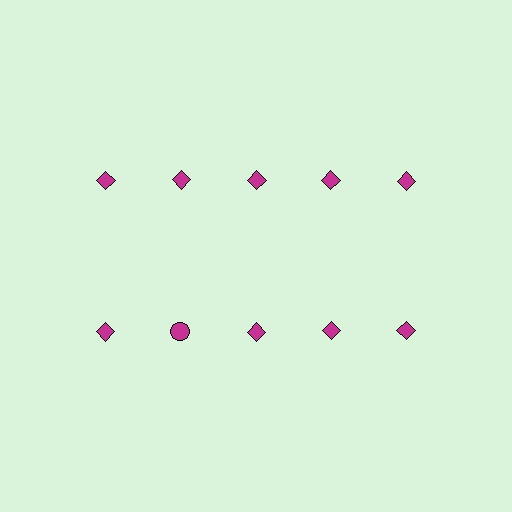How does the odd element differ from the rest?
It has a different shape: circle instead of diamond.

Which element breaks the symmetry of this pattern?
The magenta circle in the second row, second from left column breaks the symmetry. All other shapes are magenta diamonds.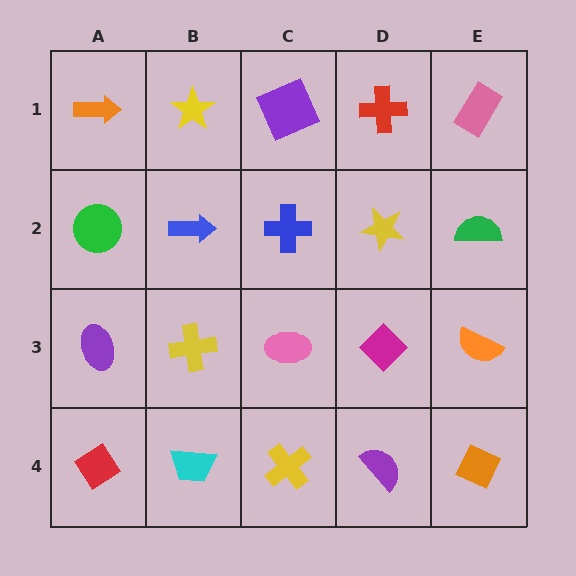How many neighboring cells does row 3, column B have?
4.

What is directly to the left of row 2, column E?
A yellow star.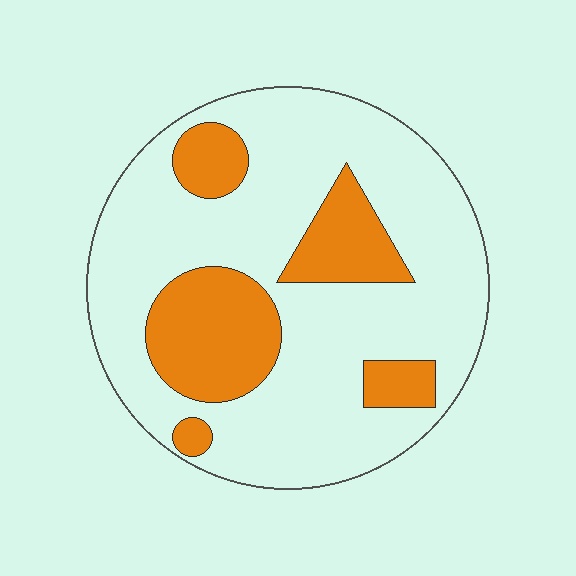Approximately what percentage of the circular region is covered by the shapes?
Approximately 25%.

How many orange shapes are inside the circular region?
5.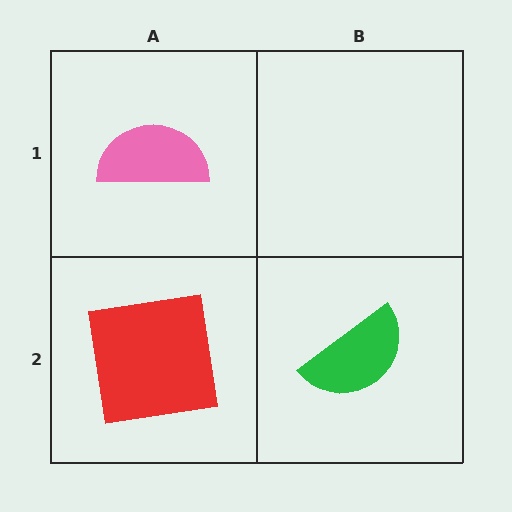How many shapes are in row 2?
2 shapes.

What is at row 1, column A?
A pink semicircle.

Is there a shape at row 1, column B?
No, that cell is empty.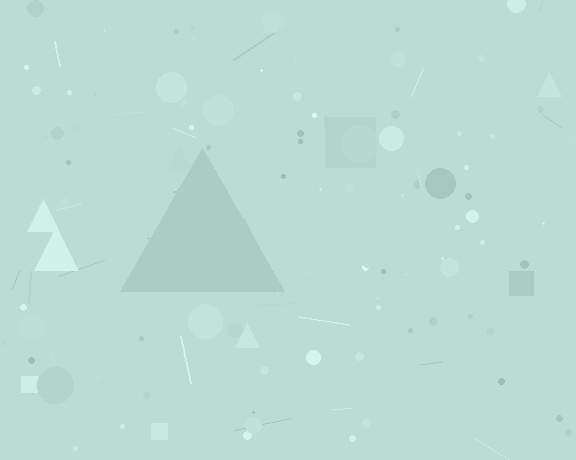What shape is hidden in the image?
A triangle is hidden in the image.